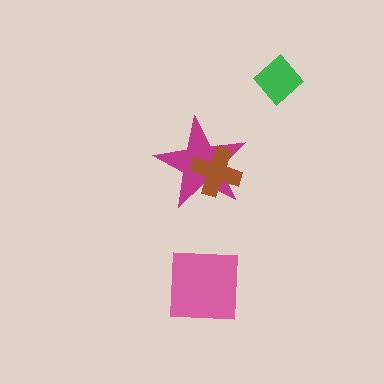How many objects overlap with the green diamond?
0 objects overlap with the green diamond.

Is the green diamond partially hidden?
No, no other shape covers it.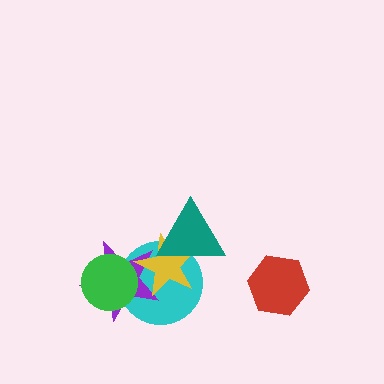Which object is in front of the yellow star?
The teal triangle is in front of the yellow star.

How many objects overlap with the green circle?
2 objects overlap with the green circle.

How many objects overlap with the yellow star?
3 objects overlap with the yellow star.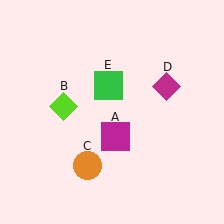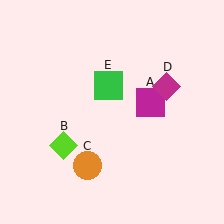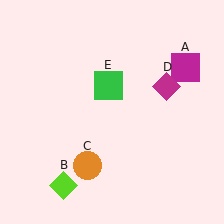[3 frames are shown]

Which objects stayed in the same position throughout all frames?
Orange circle (object C) and magenta diamond (object D) and green square (object E) remained stationary.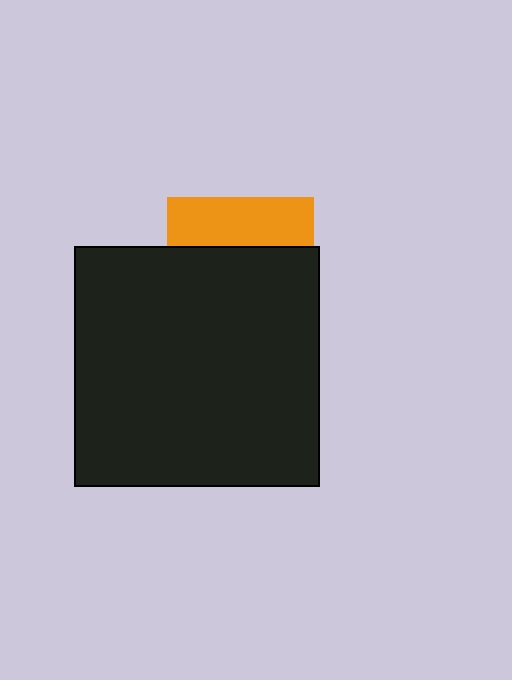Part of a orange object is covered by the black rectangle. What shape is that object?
It is a square.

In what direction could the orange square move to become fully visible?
The orange square could move up. That would shift it out from behind the black rectangle entirely.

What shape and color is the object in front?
The object in front is a black rectangle.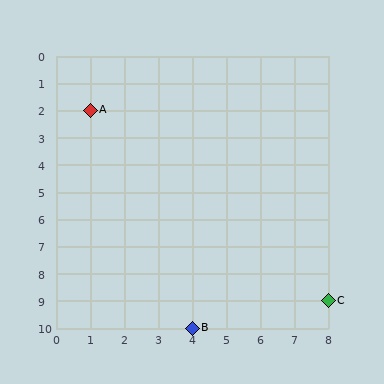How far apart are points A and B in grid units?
Points A and B are 3 columns and 8 rows apart (about 8.5 grid units diagonally).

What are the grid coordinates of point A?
Point A is at grid coordinates (1, 2).